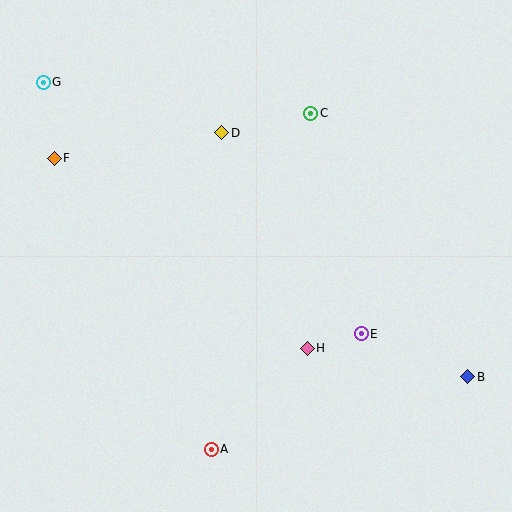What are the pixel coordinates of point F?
Point F is at (54, 158).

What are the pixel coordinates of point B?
Point B is at (468, 377).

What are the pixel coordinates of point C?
Point C is at (311, 113).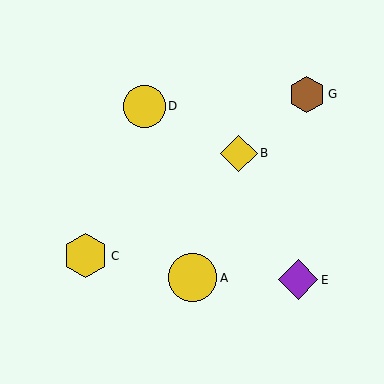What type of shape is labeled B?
Shape B is a yellow diamond.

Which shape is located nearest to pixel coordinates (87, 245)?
The yellow hexagon (labeled C) at (86, 256) is nearest to that location.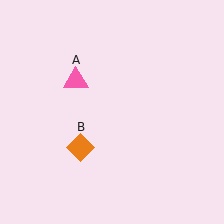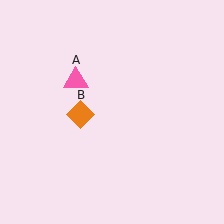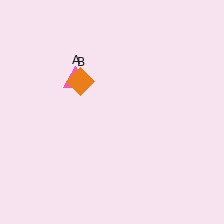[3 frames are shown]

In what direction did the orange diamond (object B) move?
The orange diamond (object B) moved up.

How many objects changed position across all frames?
1 object changed position: orange diamond (object B).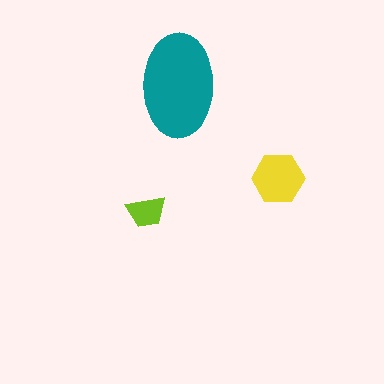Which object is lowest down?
The lime trapezoid is bottommost.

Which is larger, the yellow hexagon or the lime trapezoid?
The yellow hexagon.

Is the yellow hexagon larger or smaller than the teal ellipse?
Smaller.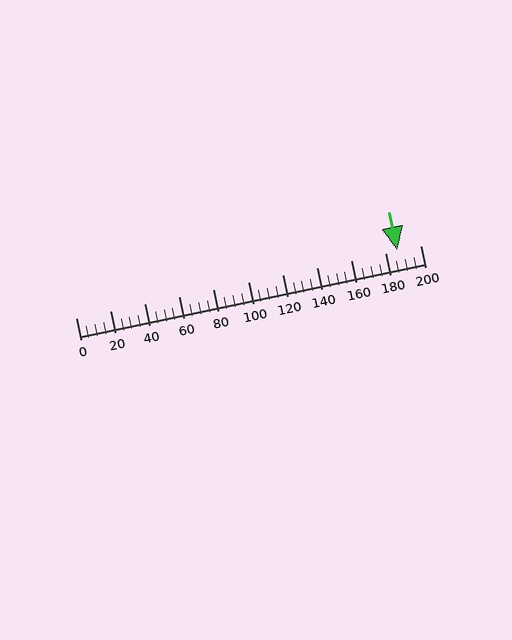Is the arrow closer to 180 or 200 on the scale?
The arrow is closer to 180.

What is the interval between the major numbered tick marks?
The major tick marks are spaced 20 units apart.